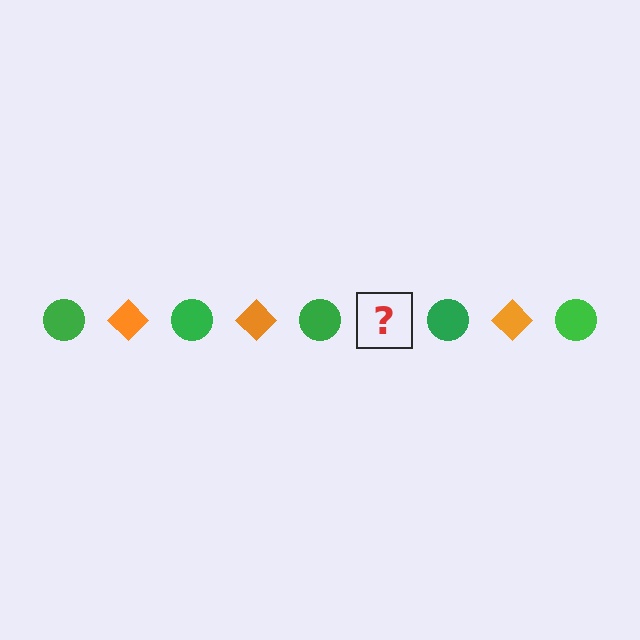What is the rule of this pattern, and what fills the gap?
The rule is that the pattern alternates between green circle and orange diamond. The gap should be filled with an orange diamond.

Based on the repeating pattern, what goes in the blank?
The blank should be an orange diamond.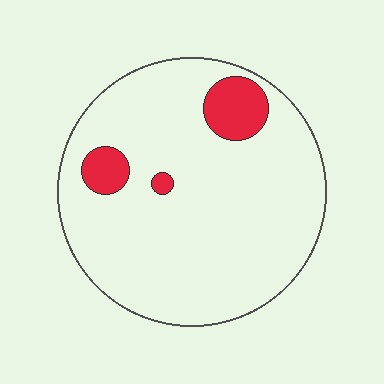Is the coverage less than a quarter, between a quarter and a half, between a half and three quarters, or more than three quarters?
Less than a quarter.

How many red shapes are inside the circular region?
3.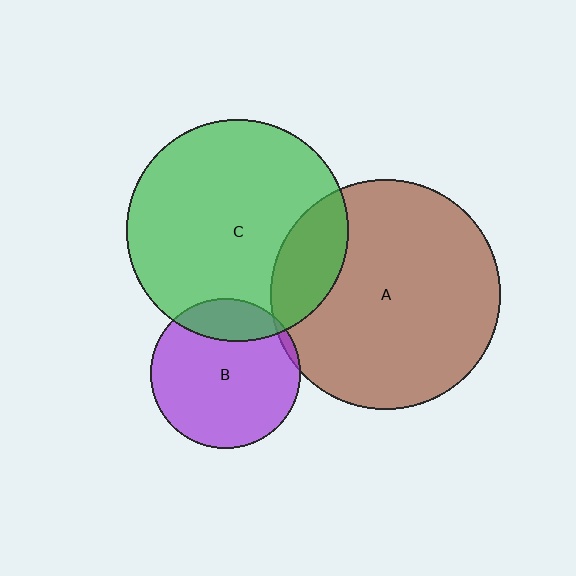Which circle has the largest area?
Circle A (brown).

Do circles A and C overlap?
Yes.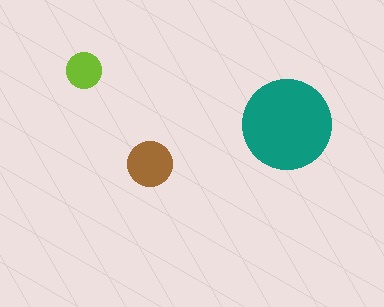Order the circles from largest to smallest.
the teal one, the brown one, the lime one.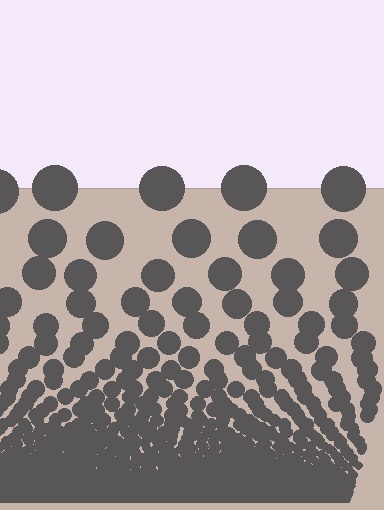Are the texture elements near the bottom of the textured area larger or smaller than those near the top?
Smaller. The gradient is inverted — elements near the bottom are smaller and denser.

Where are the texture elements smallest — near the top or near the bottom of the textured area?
Near the bottom.